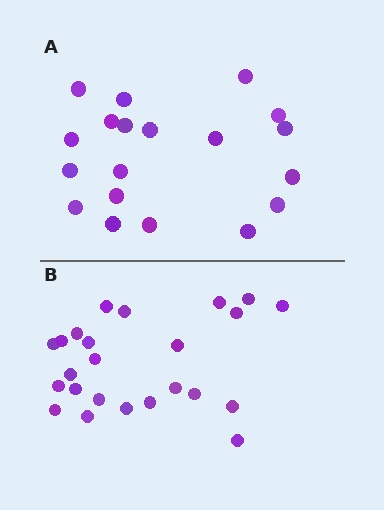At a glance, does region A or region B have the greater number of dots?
Region B (the bottom region) has more dots.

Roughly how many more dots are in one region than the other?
Region B has about 5 more dots than region A.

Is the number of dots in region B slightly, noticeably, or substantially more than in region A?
Region B has noticeably more, but not dramatically so. The ratio is roughly 1.3 to 1.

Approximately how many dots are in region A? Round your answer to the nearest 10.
About 20 dots. (The exact count is 19, which rounds to 20.)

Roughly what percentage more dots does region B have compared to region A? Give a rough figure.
About 25% more.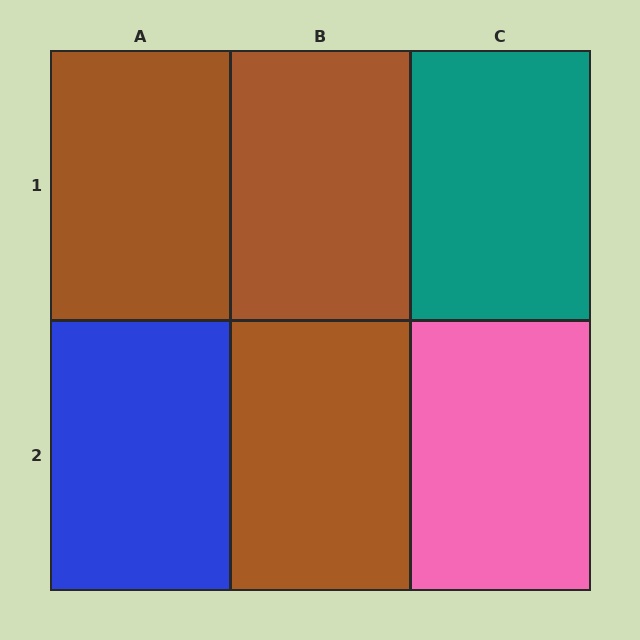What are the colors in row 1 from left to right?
Brown, brown, teal.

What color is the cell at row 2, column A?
Blue.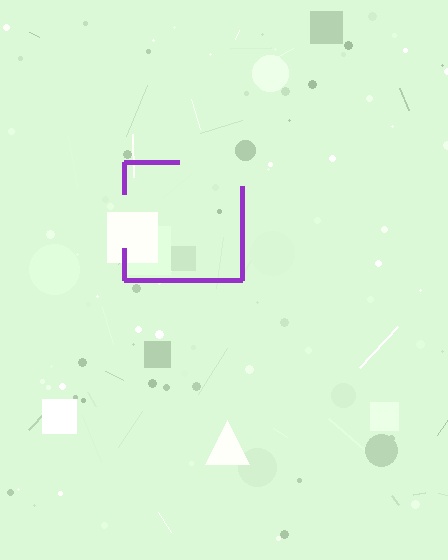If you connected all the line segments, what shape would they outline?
They would outline a square.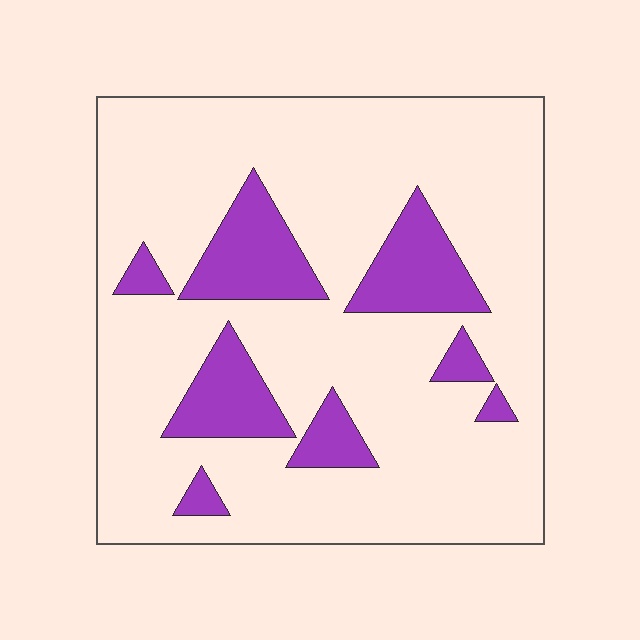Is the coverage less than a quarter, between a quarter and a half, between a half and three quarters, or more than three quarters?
Less than a quarter.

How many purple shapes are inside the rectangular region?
8.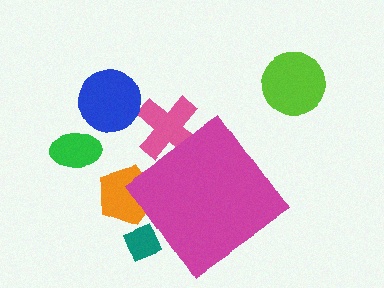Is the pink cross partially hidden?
Yes, the pink cross is partially hidden behind the magenta diamond.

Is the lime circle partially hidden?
No, the lime circle is fully visible.